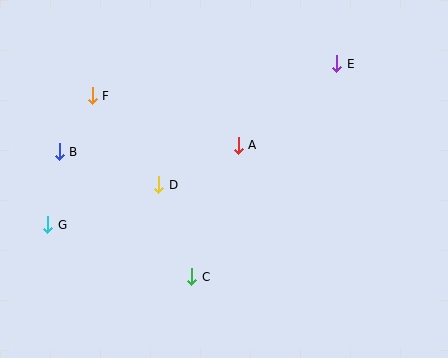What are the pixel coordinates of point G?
Point G is at (48, 225).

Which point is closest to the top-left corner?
Point F is closest to the top-left corner.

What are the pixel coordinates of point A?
Point A is at (238, 145).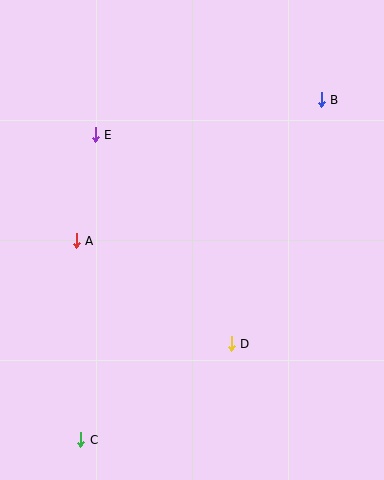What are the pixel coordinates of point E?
Point E is at (95, 135).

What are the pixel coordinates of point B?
Point B is at (321, 100).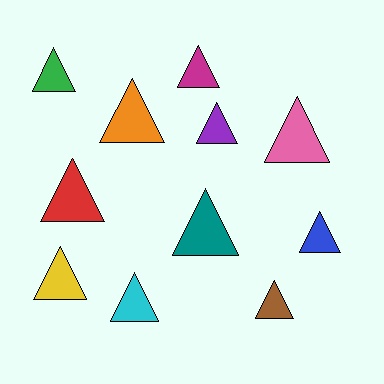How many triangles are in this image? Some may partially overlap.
There are 11 triangles.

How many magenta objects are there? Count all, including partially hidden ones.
There is 1 magenta object.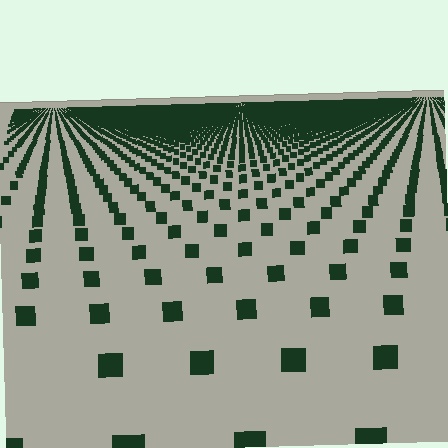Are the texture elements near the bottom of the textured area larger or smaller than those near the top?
Larger. Near the bottom, elements are closer to the viewer and appear at a bigger on-screen size.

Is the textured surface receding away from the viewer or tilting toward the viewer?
The surface is receding away from the viewer. Texture elements get smaller and denser toward the top.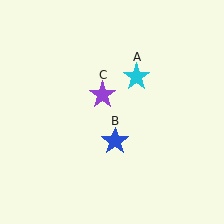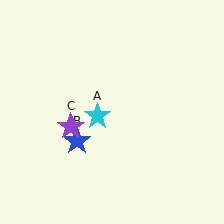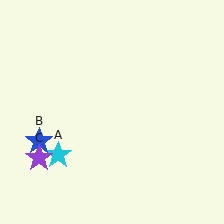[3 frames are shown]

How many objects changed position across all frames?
3 objects changed position: cyan star (object A), blue star (object B), purple star (object C).